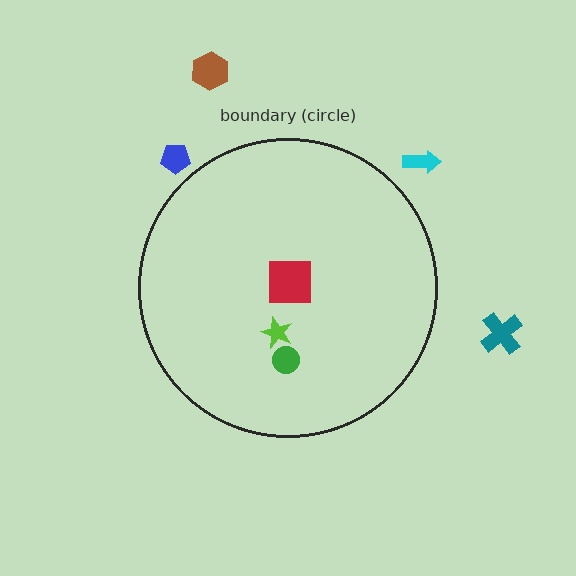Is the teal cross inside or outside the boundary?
Outside.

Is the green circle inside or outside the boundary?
Inside.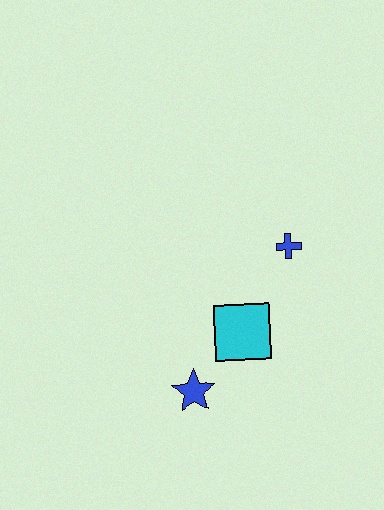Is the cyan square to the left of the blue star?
No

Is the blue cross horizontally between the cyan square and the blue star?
No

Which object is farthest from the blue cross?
The blue star is farthest from the blue cross.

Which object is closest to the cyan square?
The blue star is closest to the cyan square.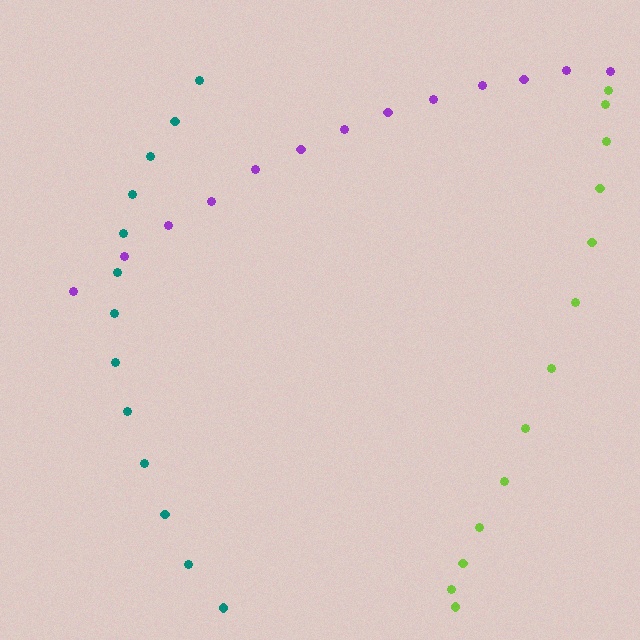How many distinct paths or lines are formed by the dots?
There are 3 distinct paths.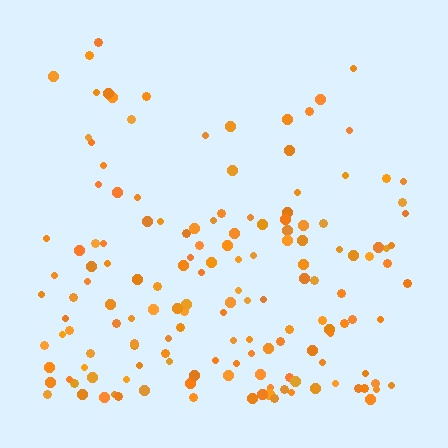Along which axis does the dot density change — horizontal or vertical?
Vertical.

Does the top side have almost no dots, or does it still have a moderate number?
Still a moderate number, just noticeably fewer than the bottom.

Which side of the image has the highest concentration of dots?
The bottom.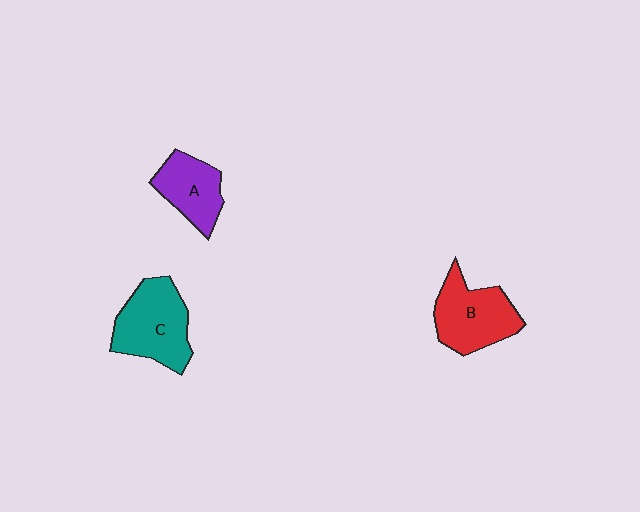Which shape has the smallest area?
Shape A (purple).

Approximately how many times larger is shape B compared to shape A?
Approximately 1.3 times.